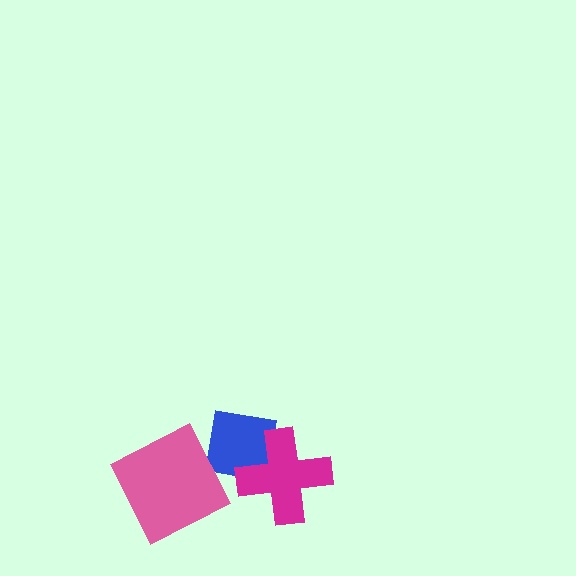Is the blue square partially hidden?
Yes, it is partially covered by another shape.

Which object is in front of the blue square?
The magenta cross is in front of the blue square.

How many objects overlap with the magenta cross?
1 object overlaps with the magenta cross.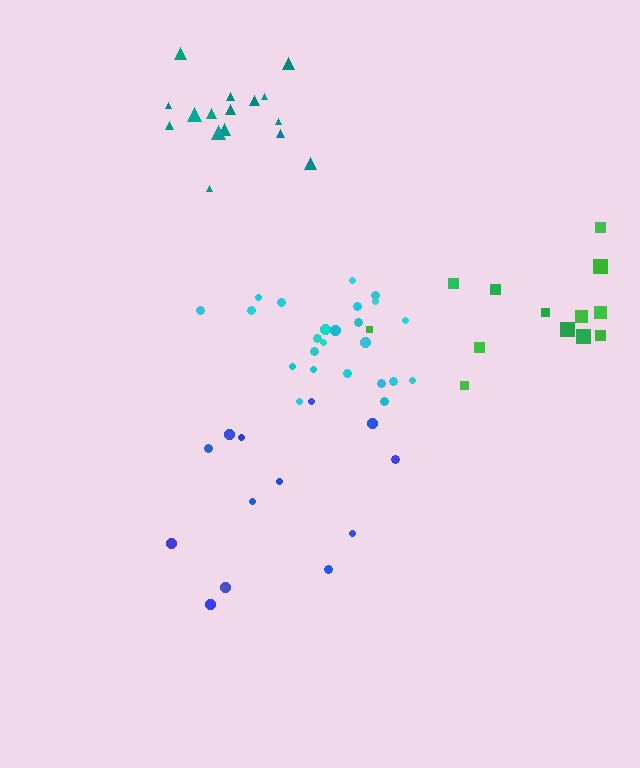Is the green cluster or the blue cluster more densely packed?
Blue.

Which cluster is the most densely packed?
Teal.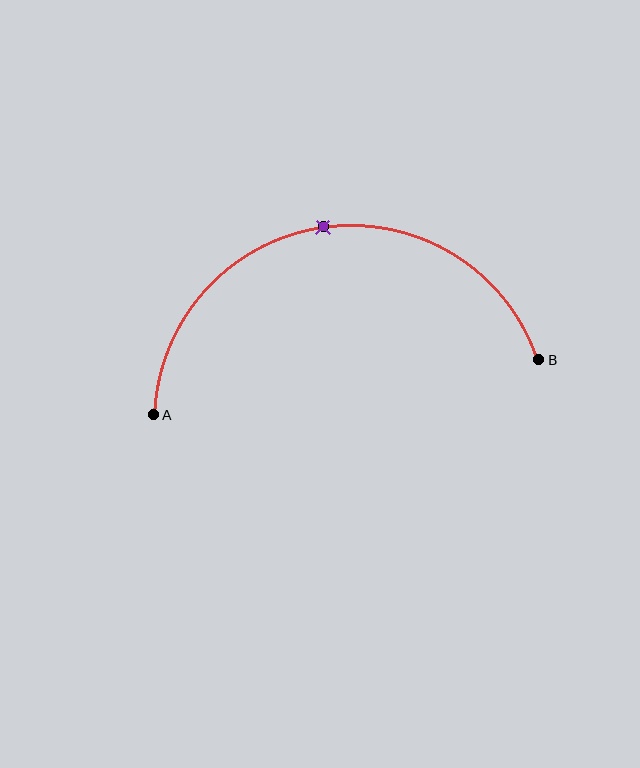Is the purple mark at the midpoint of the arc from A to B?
Yes. The purple mark lies on the arc at equal arc-length from both A and B — it is the arc midpoint.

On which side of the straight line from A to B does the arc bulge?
The arc bulges above the straight line connecting A and B.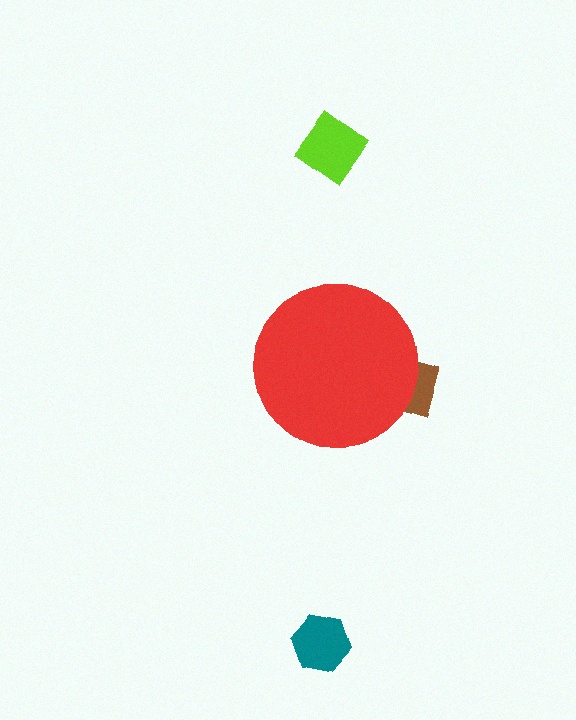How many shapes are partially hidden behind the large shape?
1 shape is partially hidden.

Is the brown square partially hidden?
Yes, the brown square is partially hidden behind the red circle.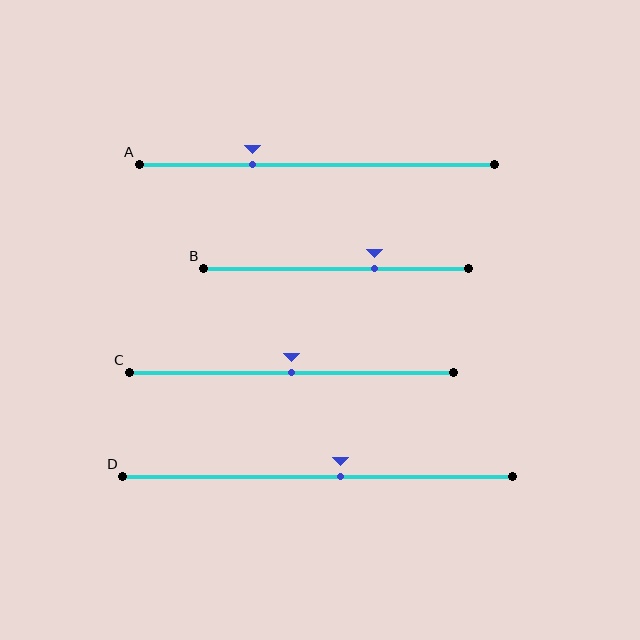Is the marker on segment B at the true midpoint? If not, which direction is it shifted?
No, the marker on segment B is shifted to the right by about 14% of the segment length.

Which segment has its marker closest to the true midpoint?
Segment C has its marker closest to the true midpoint.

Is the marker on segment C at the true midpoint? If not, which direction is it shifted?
Yes, the marker on segment C is at the true midpoint.